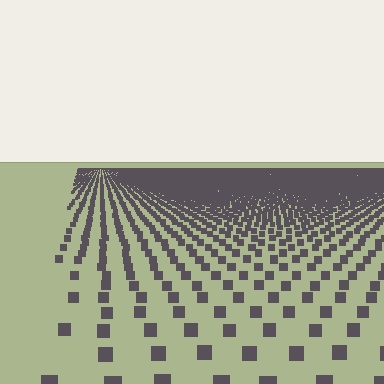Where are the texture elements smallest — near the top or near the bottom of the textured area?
Near the top.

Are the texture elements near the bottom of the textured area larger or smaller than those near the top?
Larger. Near the bottom, elements are closer to the viewer and appear at a bigger on-screen size.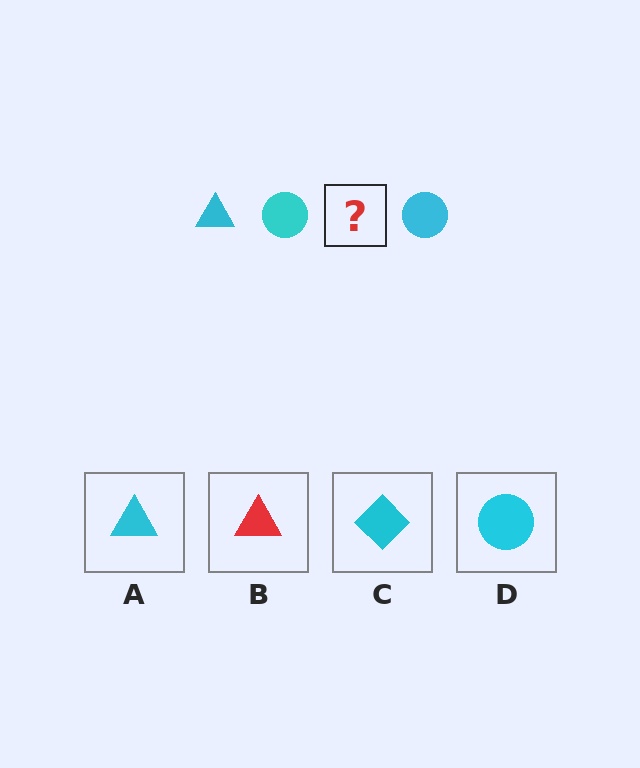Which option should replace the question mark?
Option A.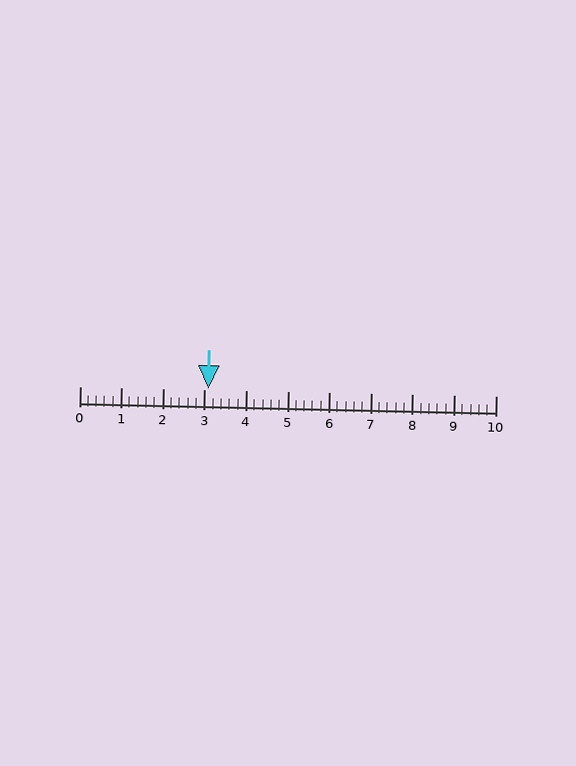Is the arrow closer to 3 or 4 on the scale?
The arrow is closer to 3.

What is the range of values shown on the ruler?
The ruler shows values from 0 to 10.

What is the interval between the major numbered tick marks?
The major tick marks are spaced 1 units apart.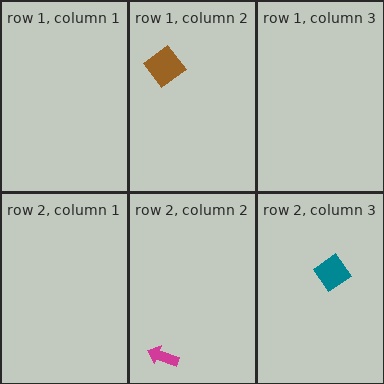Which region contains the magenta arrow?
The row 2, column 2 region.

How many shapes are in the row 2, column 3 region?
1.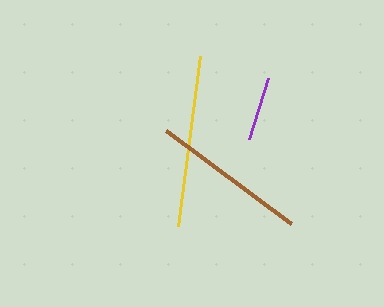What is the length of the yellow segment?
The yellow segment is approximately 171 pixels long.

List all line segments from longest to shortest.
From longest to shortest: yellow, brown, purple.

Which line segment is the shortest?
The purple line is the shortest at approximately 64 pixels.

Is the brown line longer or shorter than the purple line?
The brown line is longer than the purple line.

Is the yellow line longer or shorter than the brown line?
The yellow line is longer than the brown line.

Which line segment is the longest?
The yellow line is the longest at approximately 171 pixels.